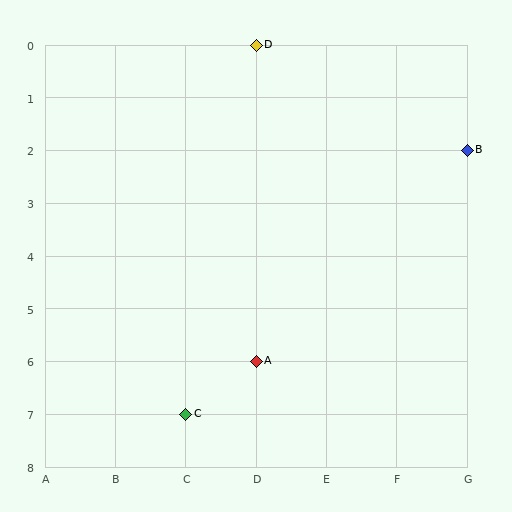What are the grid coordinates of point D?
Point D is at grid coordinates (D, 0).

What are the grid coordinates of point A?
Point A is at grid coordinates (D, 6).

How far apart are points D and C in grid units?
Points D and C are 1 column and 7 rows apart (about 7.1 grid units diagonally).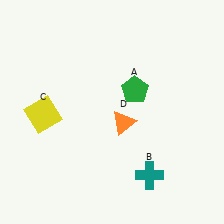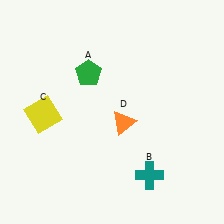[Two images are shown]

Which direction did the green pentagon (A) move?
The green pentagon (A) moved left.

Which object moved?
The green pentagon (A) moved left.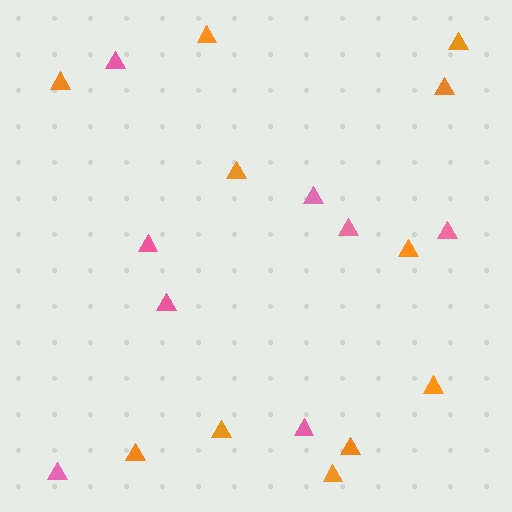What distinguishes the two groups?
There are 2 groups: one group of pink triangles (8) and one group of orange triangles (11).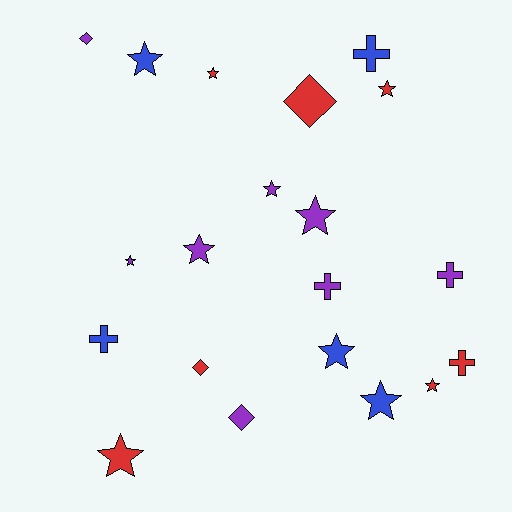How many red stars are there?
There are 4 red stars.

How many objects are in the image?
There are 20 objects.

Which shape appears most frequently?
Star, with 11 objects.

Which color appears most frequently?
Purple, with 8 objects.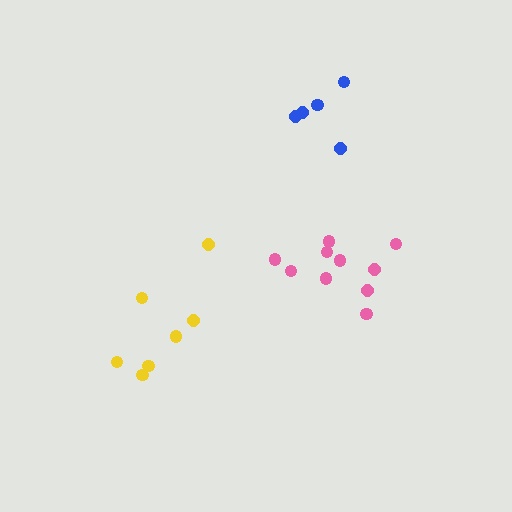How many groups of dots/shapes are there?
There are 3 groups.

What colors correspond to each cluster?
The clusters are colored: blue, yellow, pink.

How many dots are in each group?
Group 1: 5 dots, Group 2: 7 dots, Group 3: 10 dots (22 total).